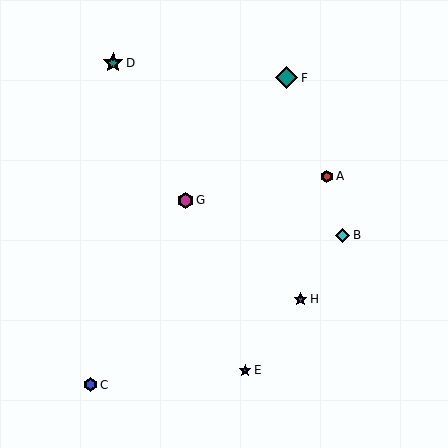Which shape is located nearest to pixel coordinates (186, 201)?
The magenta hexagon (labeled G) at (185, 200) is nearest to that location.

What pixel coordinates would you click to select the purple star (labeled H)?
Click at (300, 299) to select the purple star H.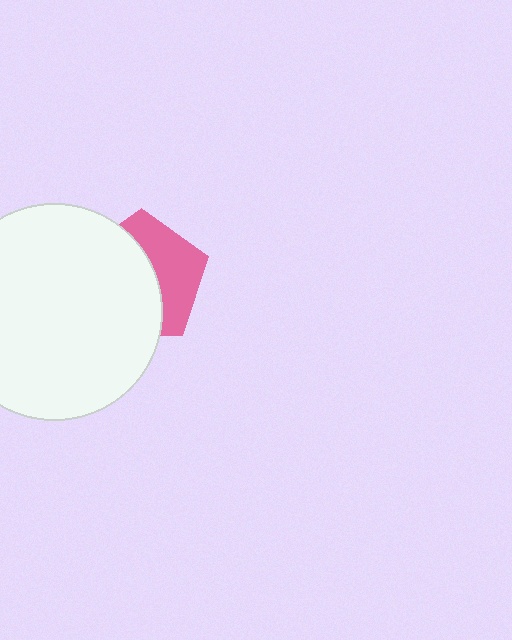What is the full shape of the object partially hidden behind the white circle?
The partially hidden object is a pink pentagon.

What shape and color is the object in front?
The object in front is a white circle.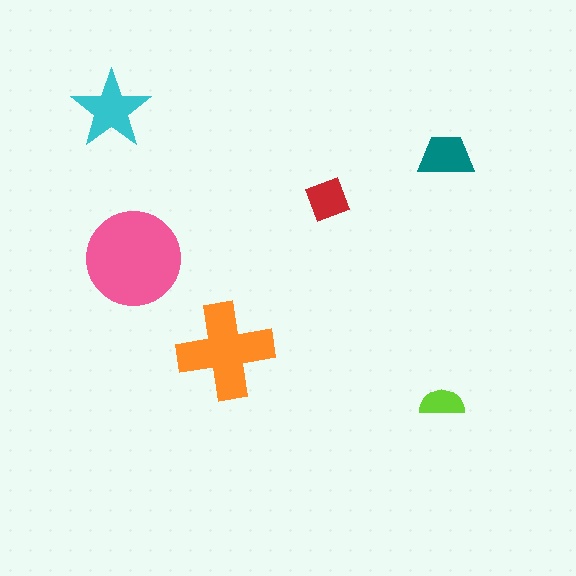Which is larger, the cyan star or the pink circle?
The pink circle.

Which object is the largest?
The pink circle.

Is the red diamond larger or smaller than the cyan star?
Smaller.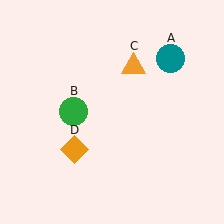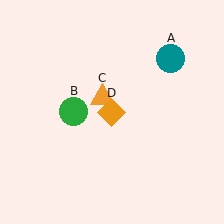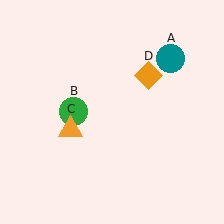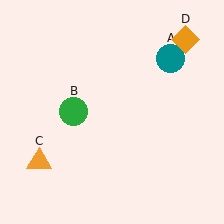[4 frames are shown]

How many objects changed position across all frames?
2 objects changed position: orange triangle (object C), orange diamond (object D).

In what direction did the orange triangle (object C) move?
The orange triangle (object C) moved down and to the left.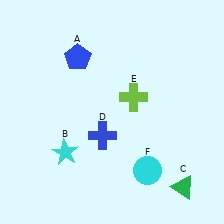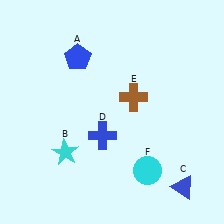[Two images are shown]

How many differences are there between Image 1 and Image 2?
There are 2 differences between the two images.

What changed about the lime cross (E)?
In Image 1, E is lime. In Image 2, it changed to brown.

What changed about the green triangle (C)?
In Image 1, C is green. In Image 2, it changed to blue.